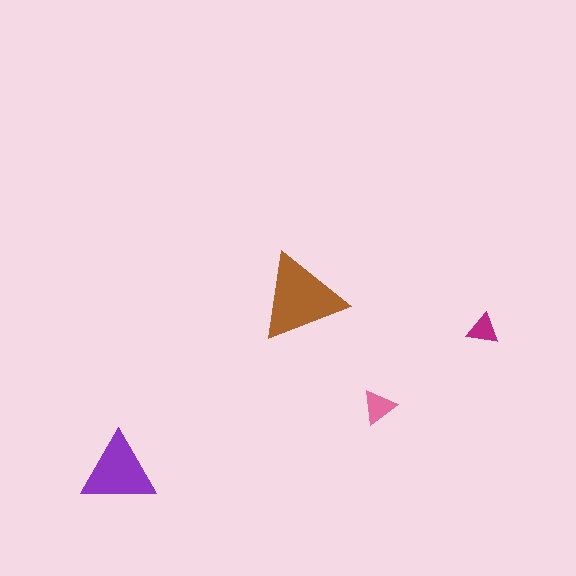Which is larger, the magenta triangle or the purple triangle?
The purple one.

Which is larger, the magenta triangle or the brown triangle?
The brown one.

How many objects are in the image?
There are 4 objects in the image.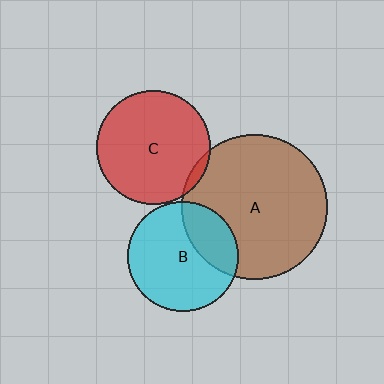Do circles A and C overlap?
Yes.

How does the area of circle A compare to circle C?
Approximately 1.6 times.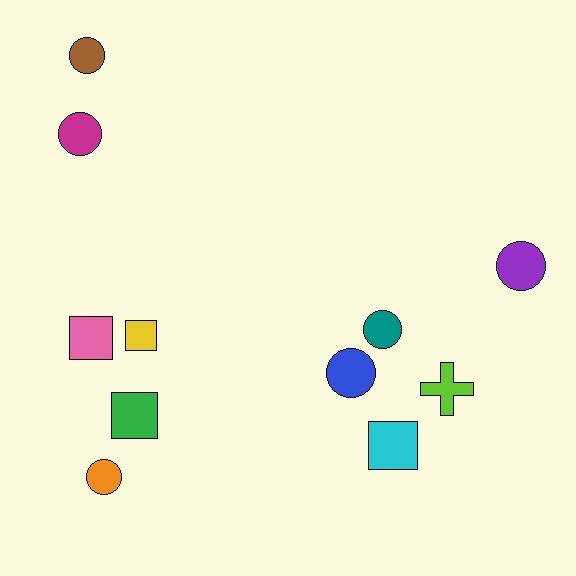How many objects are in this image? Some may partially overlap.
There are 11 objects.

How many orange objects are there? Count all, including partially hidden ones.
There is 1 orange object.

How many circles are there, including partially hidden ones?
There are 6 circles.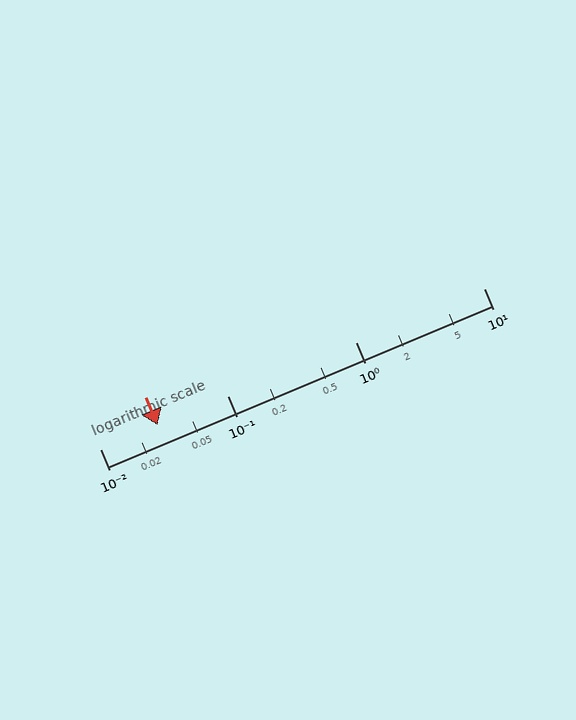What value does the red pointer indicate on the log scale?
The pointer indicates approximately 0.028.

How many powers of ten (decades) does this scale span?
The scale spans 3 decades, from 0.01 to 10.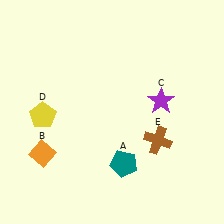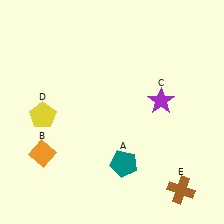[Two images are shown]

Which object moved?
The brown cross (E) moved down.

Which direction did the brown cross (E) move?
The brown cross (E) moved down.